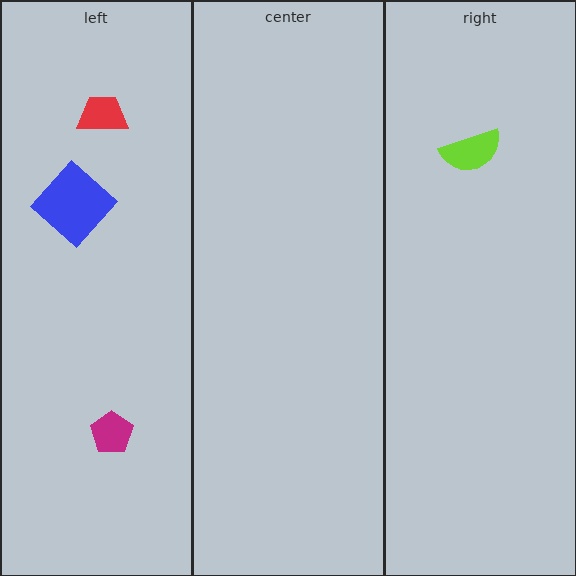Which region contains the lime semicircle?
The right region.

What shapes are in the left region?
The blue diamond, the magenta pentagon, the red trapezoid.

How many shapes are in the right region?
1.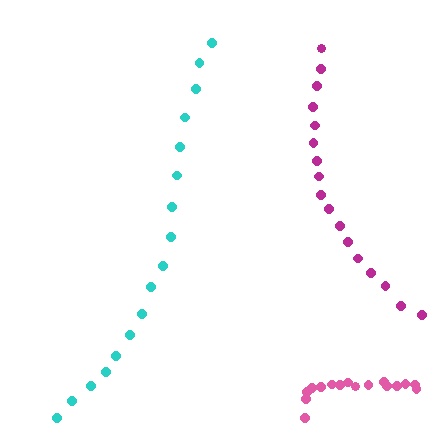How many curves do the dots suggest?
There are 3 distinct paths.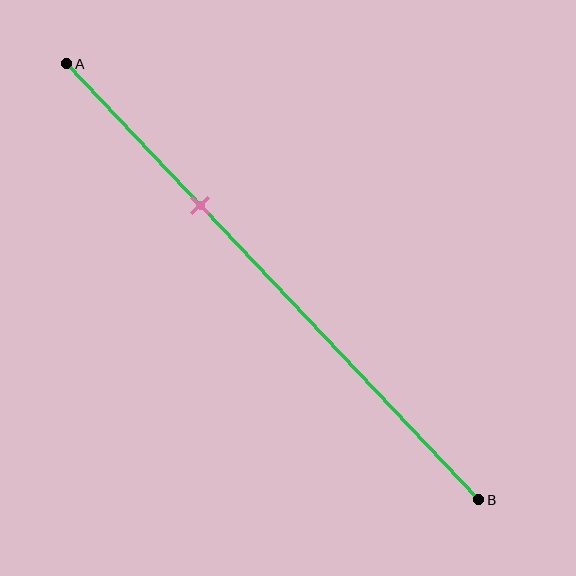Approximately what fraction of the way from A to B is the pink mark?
The pink mark is approximately 35% of the way from A to B.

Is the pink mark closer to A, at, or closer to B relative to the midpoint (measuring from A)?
The pink mark is closer to point A than the midpoint of segment AB.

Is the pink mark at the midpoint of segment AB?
No, the mark is at about 35% from A, not at the 50% midpoint.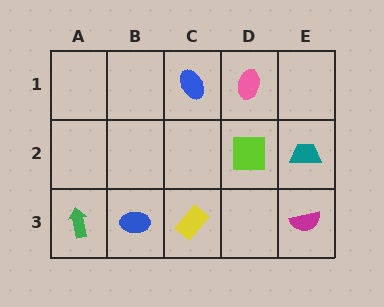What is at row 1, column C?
A blue ellipse.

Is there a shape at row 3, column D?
No, that cell is empty.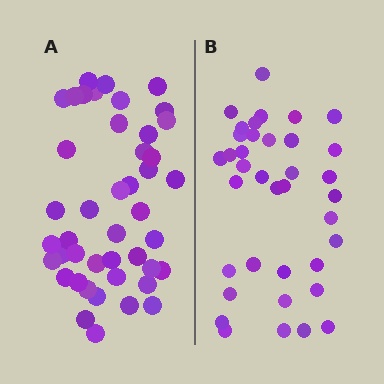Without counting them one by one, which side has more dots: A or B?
Region A (the left region) has more dots.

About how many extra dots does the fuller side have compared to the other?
Region A has roughly 8 or so more dots than region B.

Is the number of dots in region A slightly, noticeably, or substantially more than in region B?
Region A has only slightly more — the two regions are fairly close. The ratio is roughly 1.2 to 1.